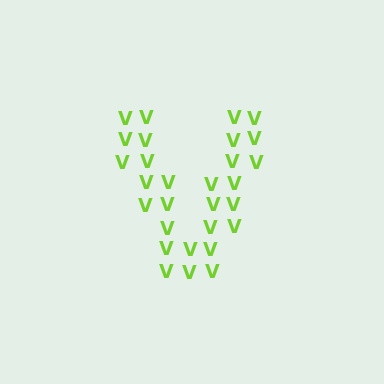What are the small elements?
The small elements are letter V's.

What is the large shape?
The large shape is the letter V.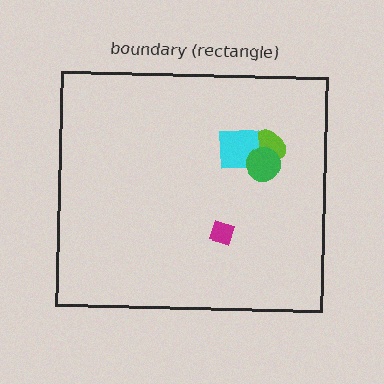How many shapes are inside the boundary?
4 inside, 0 outside.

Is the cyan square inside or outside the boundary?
Inside.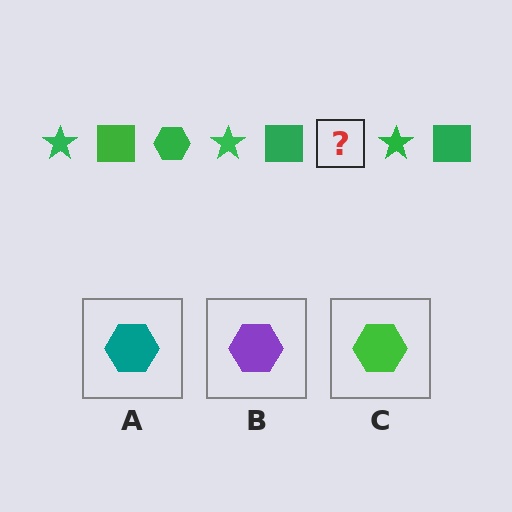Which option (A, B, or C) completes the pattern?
C.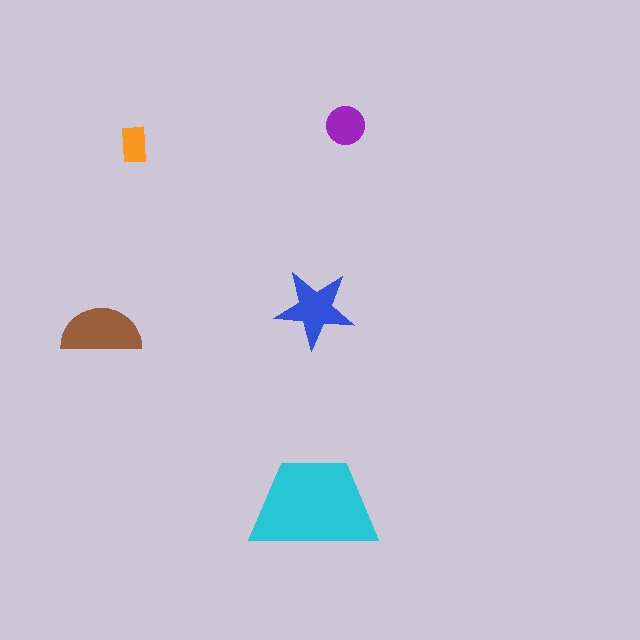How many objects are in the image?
There are 5 objects in the image.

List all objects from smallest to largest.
The orange rectangle, the purple circle, the blue star, the brown semicircle, the cyan trapezoid.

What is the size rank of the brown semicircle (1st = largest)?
2nd.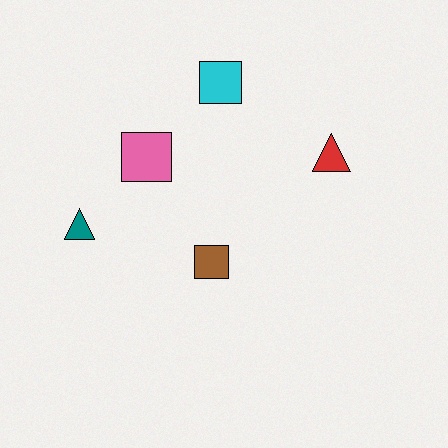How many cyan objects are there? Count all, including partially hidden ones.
There is 1 cyan object.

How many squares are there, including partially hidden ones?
There are 3 squares.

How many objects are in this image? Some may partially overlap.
There are 5 objects.